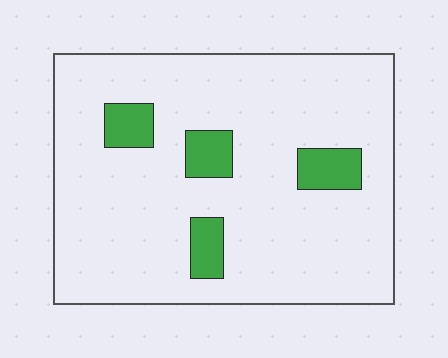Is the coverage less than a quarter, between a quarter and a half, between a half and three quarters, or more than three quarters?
Less than a quarter.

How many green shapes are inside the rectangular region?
4.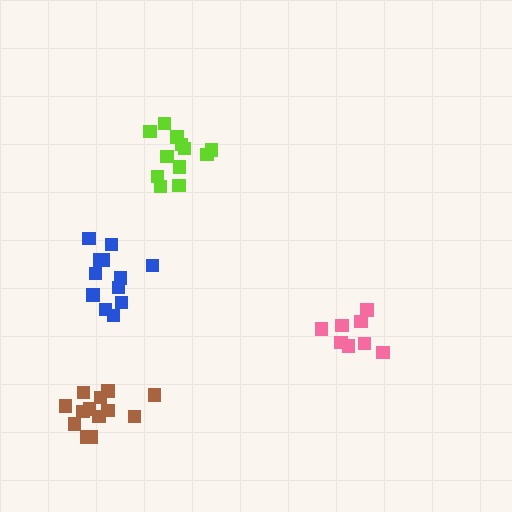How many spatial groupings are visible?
There are 4 spatial groupings.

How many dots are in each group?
Group 1: 13 dots, Group 2: 12 dots, Group 3: 12 dots, Group 4: 8 dots (45 total).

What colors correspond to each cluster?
The clusters are colored: brown, blue, lime, pink.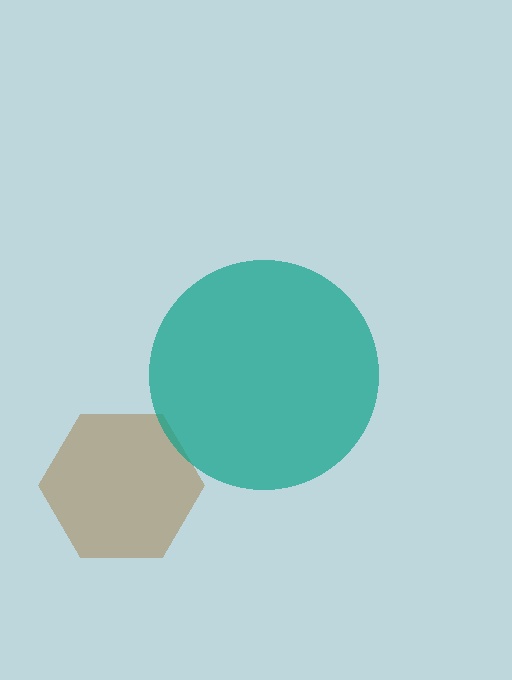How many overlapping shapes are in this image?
There are 2 overlapping shapes in the image.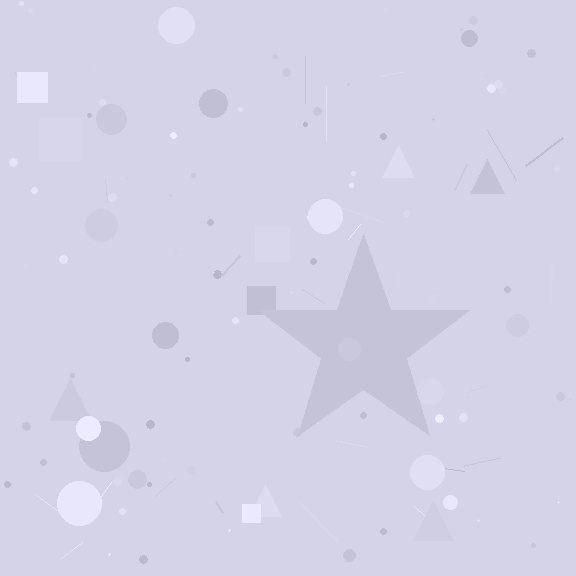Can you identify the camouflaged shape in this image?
The camouflaged shape is a star.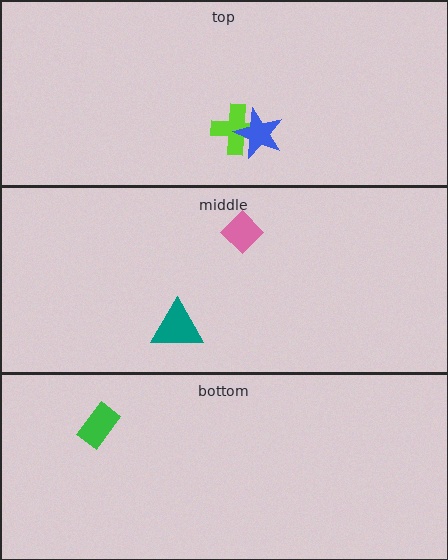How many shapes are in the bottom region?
1.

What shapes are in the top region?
The lime cross, the blue star.